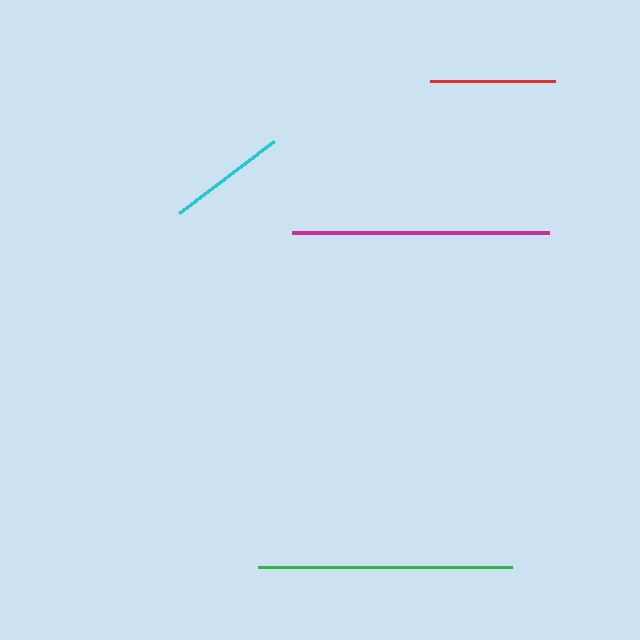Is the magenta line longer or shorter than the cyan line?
The magenta line is longer than the cyan line.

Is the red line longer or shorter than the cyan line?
The red line is longer than the cyan line.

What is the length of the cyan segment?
The cyan segment is approximately 119 pixels long.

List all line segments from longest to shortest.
From longest to shortest: magenta, green, red, cyan.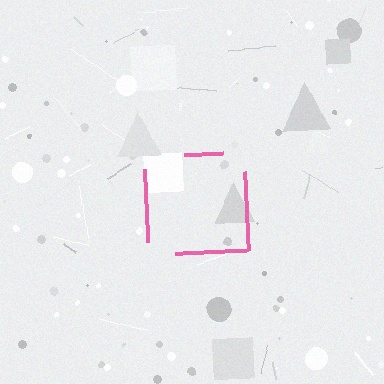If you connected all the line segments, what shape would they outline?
They would outline a square.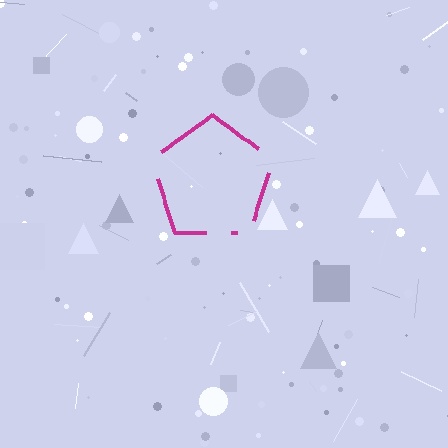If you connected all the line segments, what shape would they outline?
They would outline a pentagon.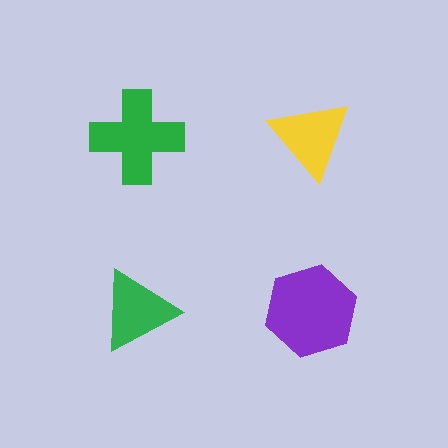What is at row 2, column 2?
A purple hexagon.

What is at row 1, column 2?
A yellow triangle.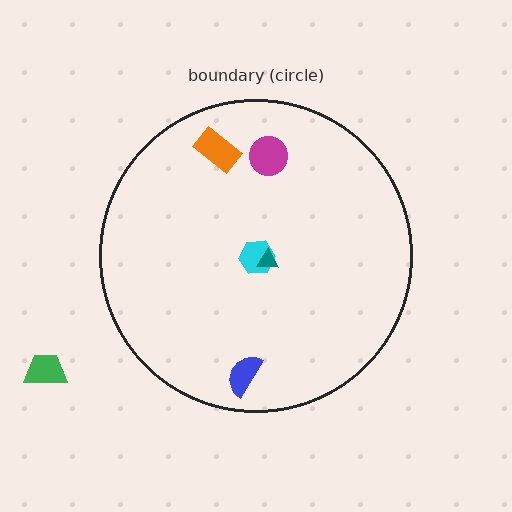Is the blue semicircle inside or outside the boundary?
Inside.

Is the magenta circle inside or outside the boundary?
Inside.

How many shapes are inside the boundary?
5 inside, 1 outside.